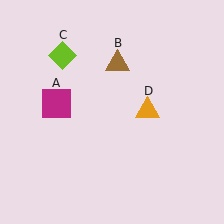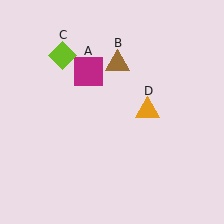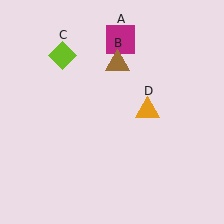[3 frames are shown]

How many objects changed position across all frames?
1 object changed position: magenta square (object A).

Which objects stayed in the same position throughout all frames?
Brown triangle (object B) and lime diamond (object C) and orange triangle (object D) remained stationary.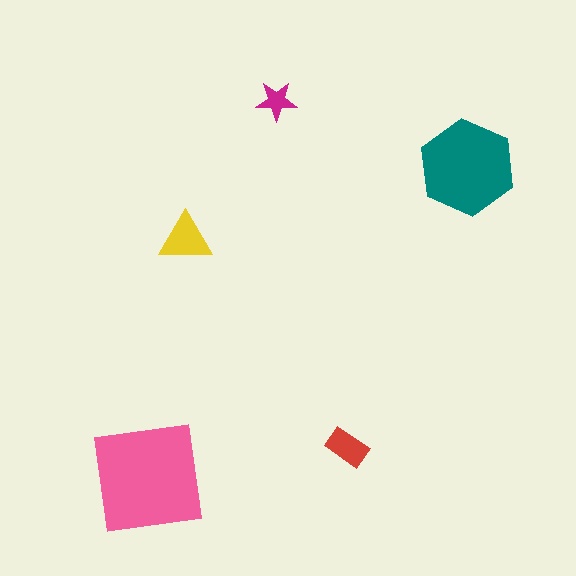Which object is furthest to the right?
The teal hexagon is rightmost.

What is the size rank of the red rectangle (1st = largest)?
4th.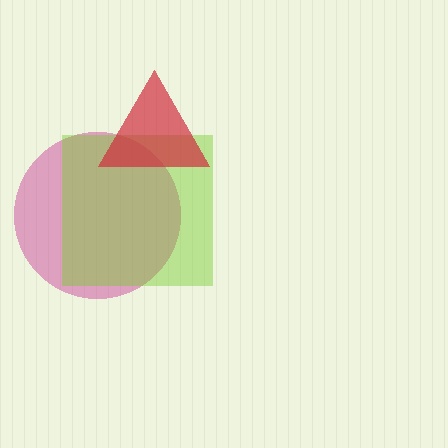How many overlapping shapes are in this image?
There are 3 overlapping shapes in the image.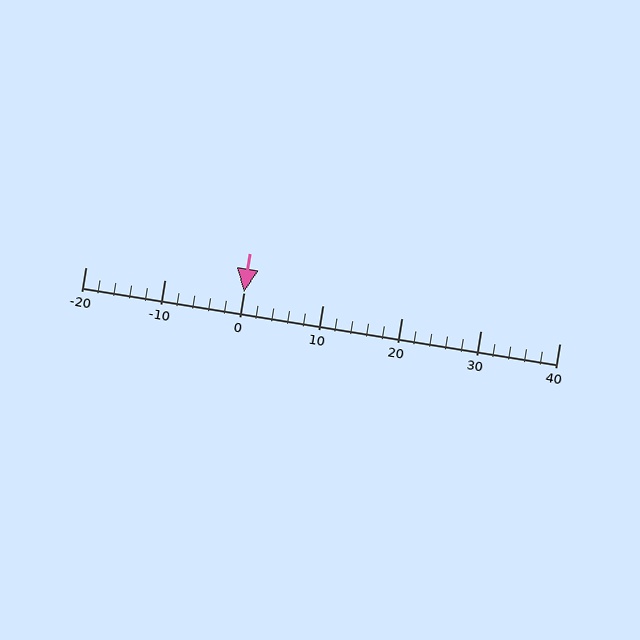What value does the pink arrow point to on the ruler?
The pink arrow points to approximately 0.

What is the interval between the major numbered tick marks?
The major tick marks are spaced 10 units apart.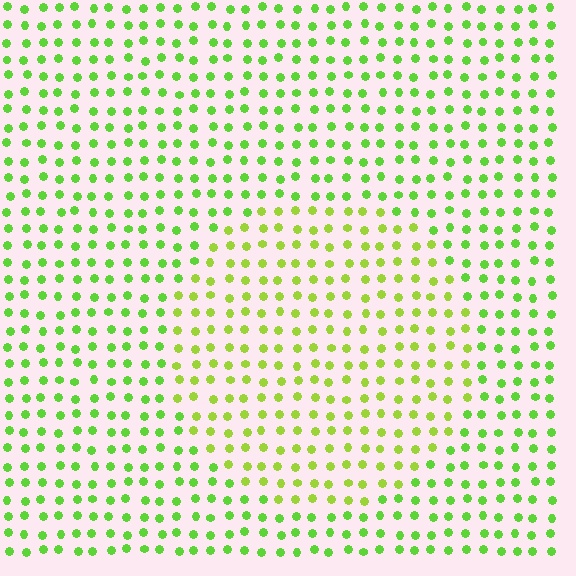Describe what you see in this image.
The image is filled with small lime elements in a uniform arrangement. A circle-shaped region is visible where the elements are tinted to a slightly different hue, forming a subtle color boundary.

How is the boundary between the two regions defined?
The boundary is defined purely by a slight shift in hue (about 23 degrees). Spacing, size, and orientation are identical on both sides.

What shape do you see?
I see a circle.